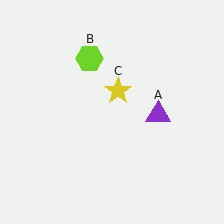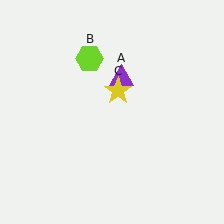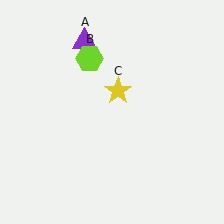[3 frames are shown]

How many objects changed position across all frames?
1 object changed position: purple triangle (object A).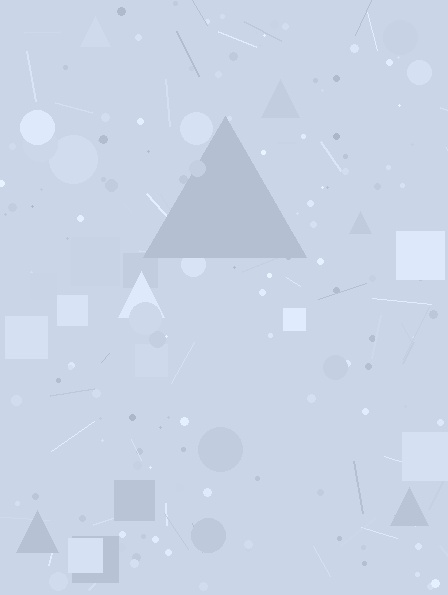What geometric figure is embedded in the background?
A triangle is embedded in the background.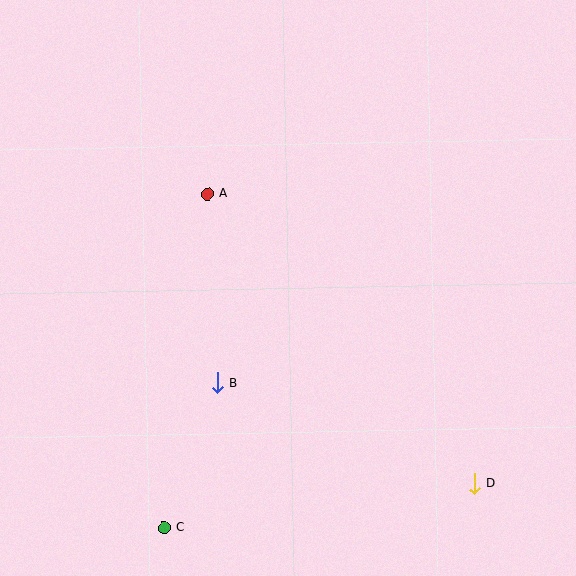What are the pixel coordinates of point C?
Point C is at (164, 528).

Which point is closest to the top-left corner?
Point A is closest to the top-left corner.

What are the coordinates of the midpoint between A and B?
The midpoint between A and B is at (212, 289).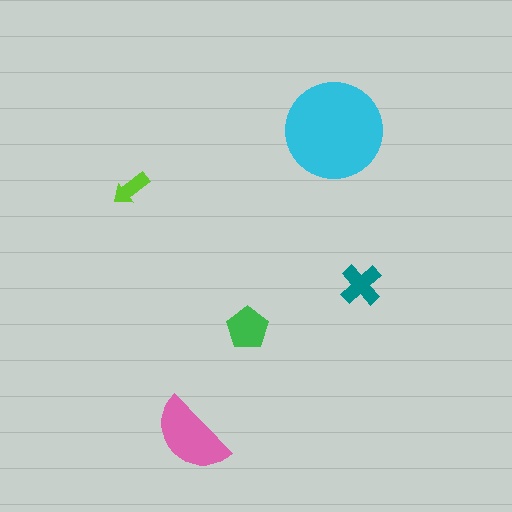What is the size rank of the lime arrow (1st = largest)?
5th.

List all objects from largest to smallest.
The cyan circle, the pink semicircle, the green pentagon, the teal cross, the lime arrow.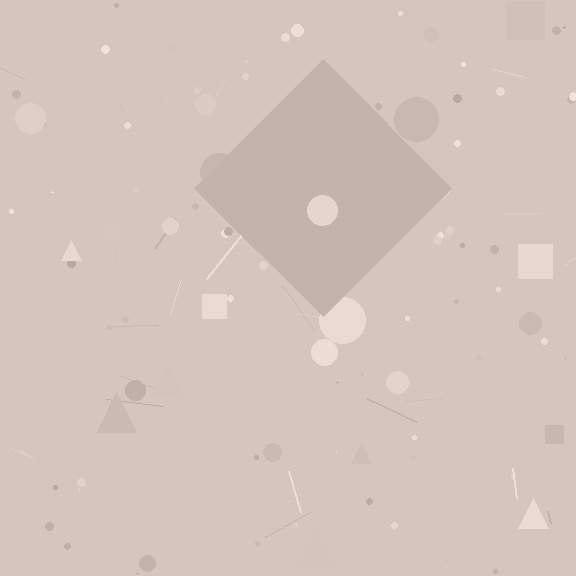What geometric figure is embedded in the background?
A diamond is embedded in the background.